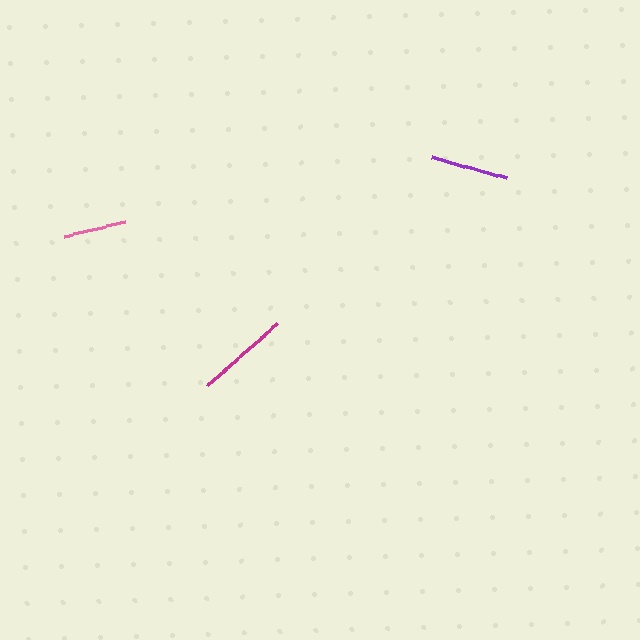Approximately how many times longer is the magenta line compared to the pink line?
The magenta line is approximately 1.5 times the length of the pink line.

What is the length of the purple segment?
The purple segment is approximately 78 pixels long.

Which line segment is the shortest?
The pink line is the shortest at approximately 62 pixels.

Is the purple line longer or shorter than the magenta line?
The magenta line is longer than the purple line.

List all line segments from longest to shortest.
From longest to shortest: magenta, purple, pink.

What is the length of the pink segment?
The pink segment is approximately 62 pixels long.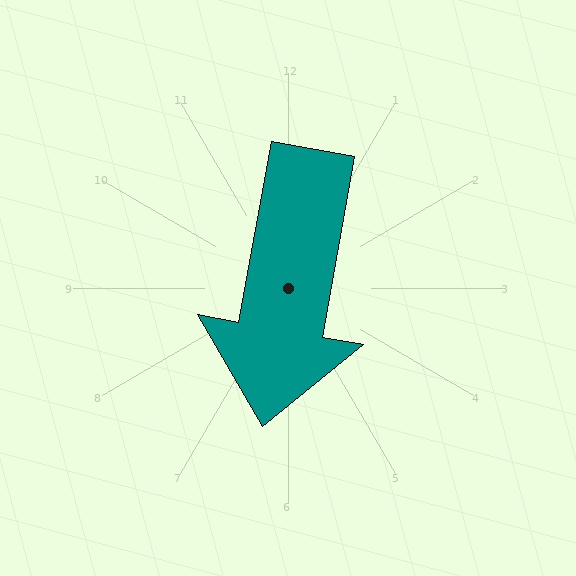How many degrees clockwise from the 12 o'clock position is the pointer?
Approximately 190 degrees.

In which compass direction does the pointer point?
South.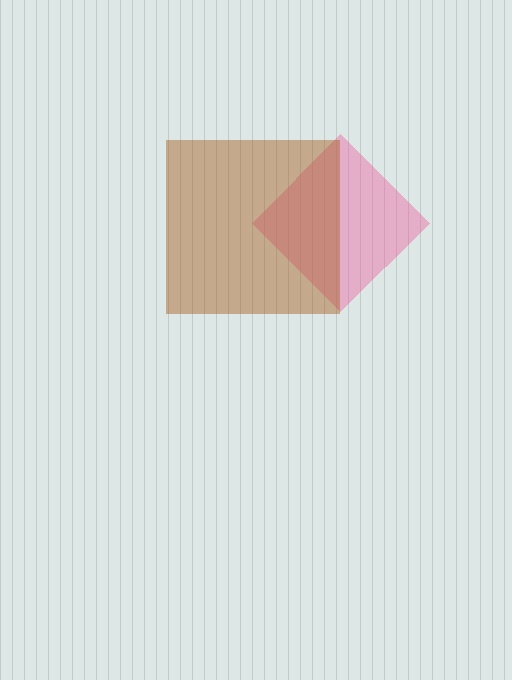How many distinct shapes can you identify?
There are 2 distinct shapes: a pink diamond, a brown square.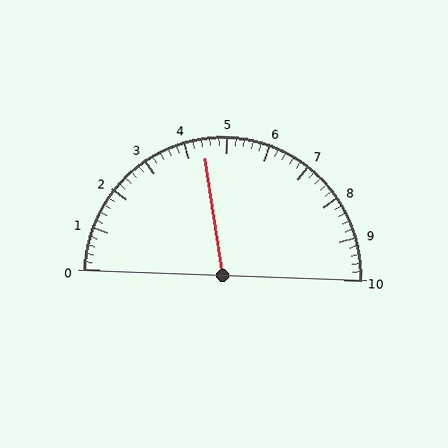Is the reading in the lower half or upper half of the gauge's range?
The reading is in the lower half of the range (0 to 10).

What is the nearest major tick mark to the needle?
The nearest major tick mark is 4.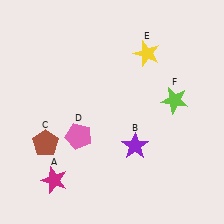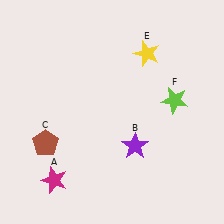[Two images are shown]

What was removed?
The pink pentagon (D) was removed in Image 2.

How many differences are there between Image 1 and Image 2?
There is 1 difference between the two images.